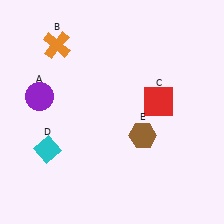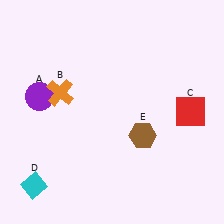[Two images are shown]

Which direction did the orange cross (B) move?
The orange cross (B) moved down.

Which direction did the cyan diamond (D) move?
The cyan diamond (D) moved down.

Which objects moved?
The objects that moved are: the orange cross (B), the red square (C), the cyan diamond (D).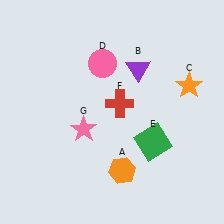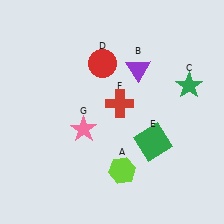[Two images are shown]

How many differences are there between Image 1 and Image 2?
There are 3 differences between the two images.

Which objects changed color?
A changed from orange to lime. C changed from orange to green. D changed from pink to red.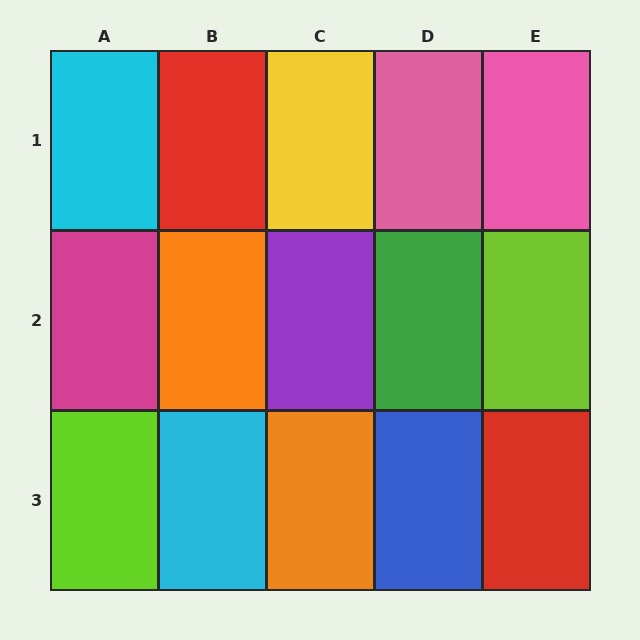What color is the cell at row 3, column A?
Lime.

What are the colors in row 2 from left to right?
Magenta, orange, purple, green, lime.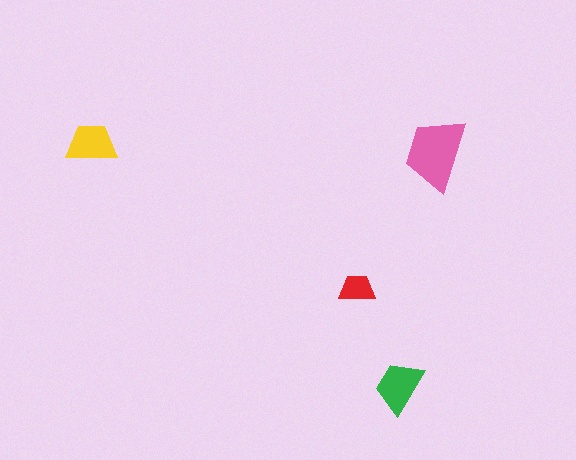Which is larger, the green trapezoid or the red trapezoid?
The green one.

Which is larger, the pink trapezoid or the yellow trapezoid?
The pink one.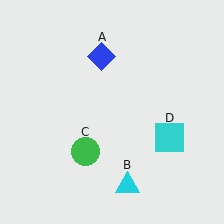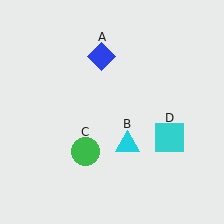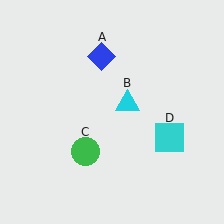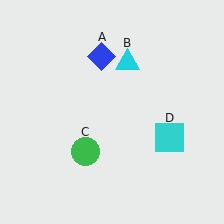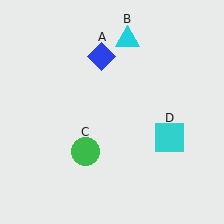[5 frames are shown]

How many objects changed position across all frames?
1 object changed position: cyan triangle (object B).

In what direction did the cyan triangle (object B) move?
The cyan triangle (object B) moved up.